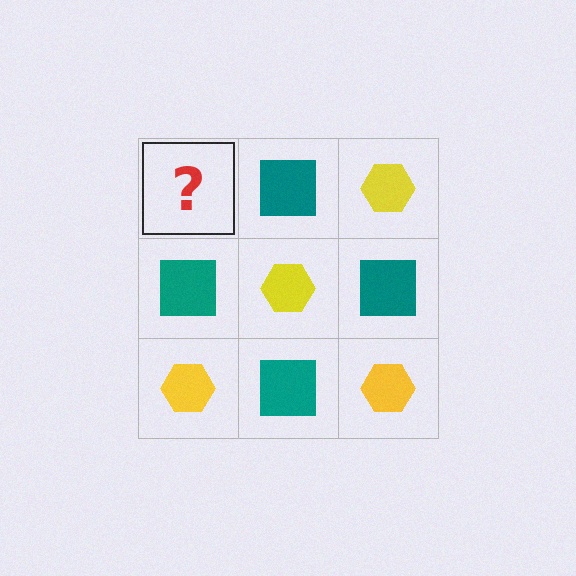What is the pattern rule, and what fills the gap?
The rule is that it alternates yellow hexagon and teal square in a checkerboard pattern. The gap should be filled with a yellow hexagon.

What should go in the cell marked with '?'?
The missing cell should contain a yellow hexagon.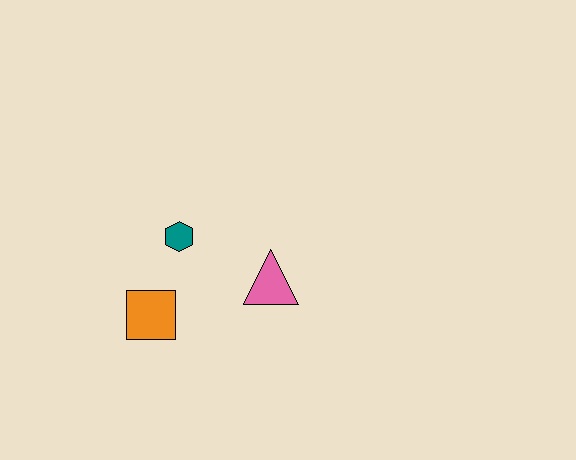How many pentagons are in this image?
There are no pentagons.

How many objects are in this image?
There are 3 objects.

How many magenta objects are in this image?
There are no magenta objects.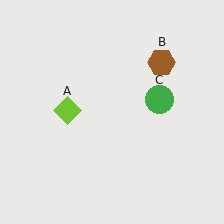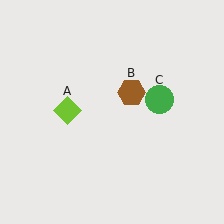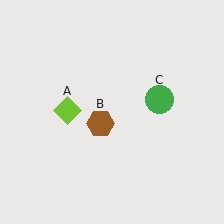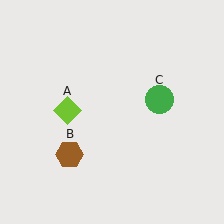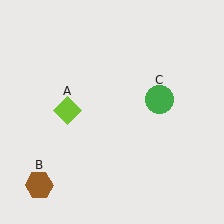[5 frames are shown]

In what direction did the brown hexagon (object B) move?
The brown hexagon (object B) moved down and to the left.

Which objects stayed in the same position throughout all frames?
Lime diamond (object A) and green circle (object C) remained stationary.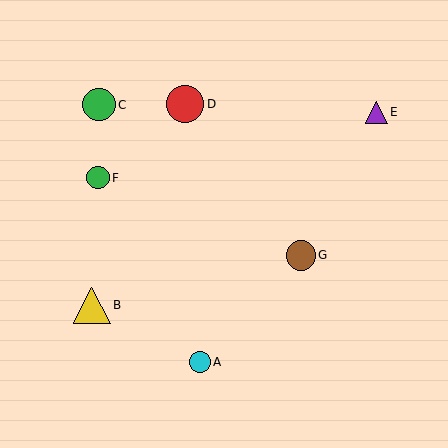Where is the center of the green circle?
The center of the green circle is at (99, 105).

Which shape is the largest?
The red circle (labeled D) is the largest.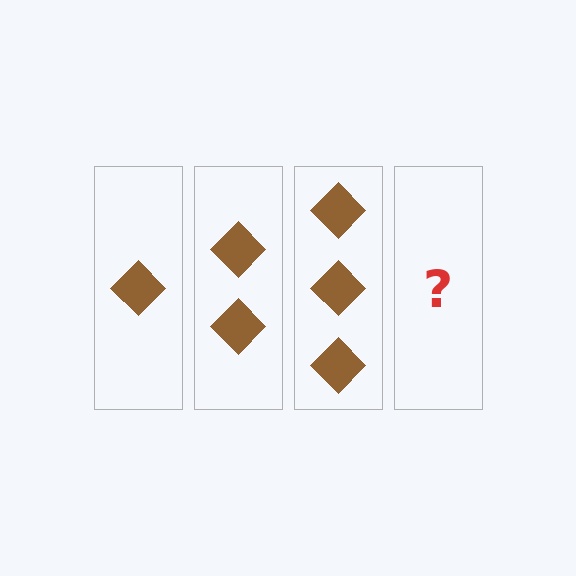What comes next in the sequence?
The next element should be 4 diamonds.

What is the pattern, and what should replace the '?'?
The pattern is that each step adds one more diamond. The '?' should be 4 diamonds.